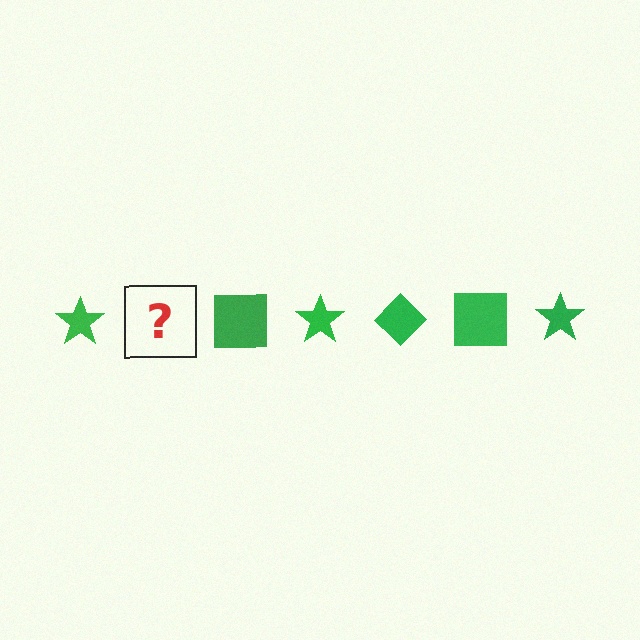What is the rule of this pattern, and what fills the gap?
The rule is that the pattern cycles through star, diamond, square shapes in green. The gap should be filled with a green diamond.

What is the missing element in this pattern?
The missing element is a green diamond.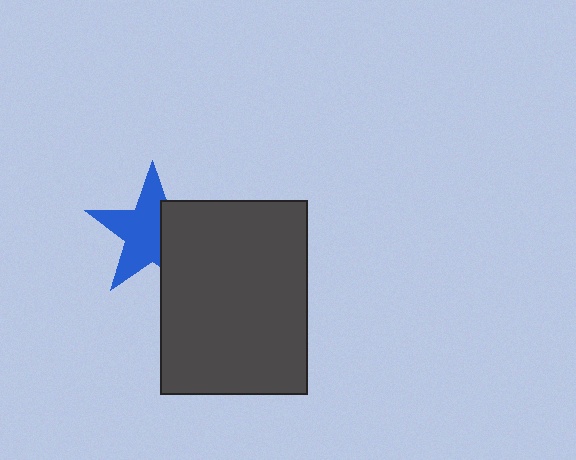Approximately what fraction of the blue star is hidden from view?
Roughly 39% of the blue star is hidden behind the dark gray rectangle.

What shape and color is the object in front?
The object in front is a dark gray rectangle.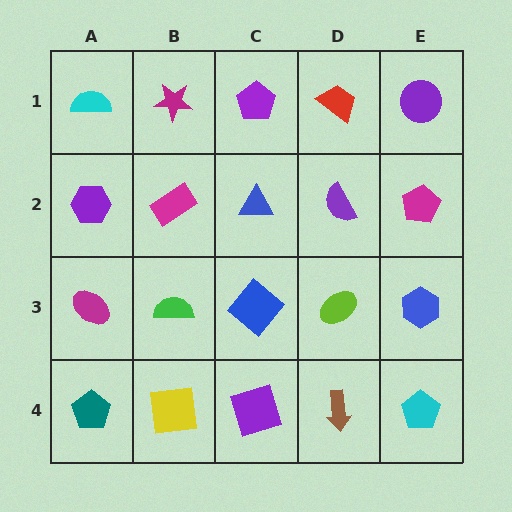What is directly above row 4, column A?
A magenta ellipse.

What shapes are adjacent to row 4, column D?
A lime ellipse (row 3, column D), a purple square (row 4, column C), a cyan pentagon (row 4, column E).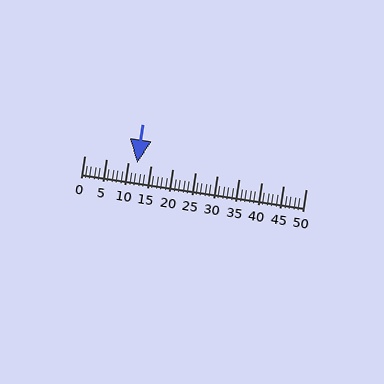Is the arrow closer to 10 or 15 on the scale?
The arrow is closer to 10.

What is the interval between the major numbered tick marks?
The major tick marks are spaced 5 units apart.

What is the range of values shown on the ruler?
The ruler shows values from 0 to 50.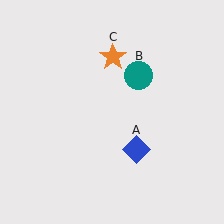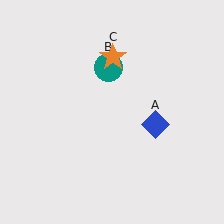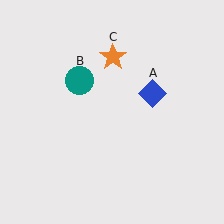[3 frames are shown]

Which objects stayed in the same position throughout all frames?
Orange star (object C) remained stationary.